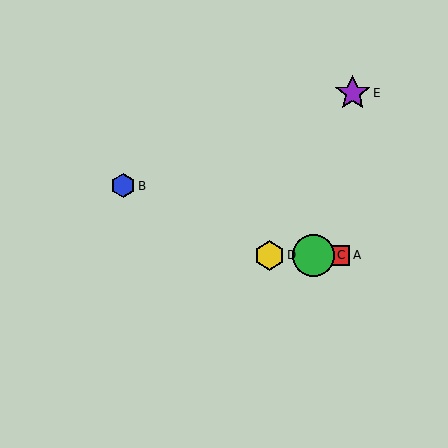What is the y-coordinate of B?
Object B is at y≈186.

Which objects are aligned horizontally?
Objects A, C, D are aligned horizontally.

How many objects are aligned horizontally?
3 objects (A, C, D) are aligned horizontally.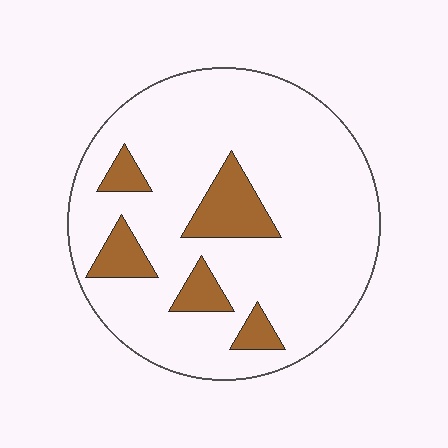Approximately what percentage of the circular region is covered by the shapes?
Approximately 15%.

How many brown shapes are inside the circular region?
5.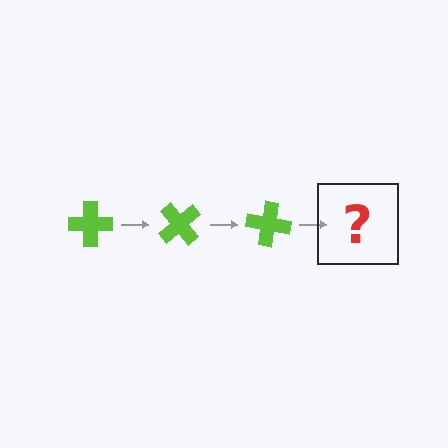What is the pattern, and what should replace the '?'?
The pattern is that the cross rotates 50 degrees each step. The '?' should be a lime cross rotated 150 degrees.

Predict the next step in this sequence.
The next step is a lime cross rotated 150 degrees.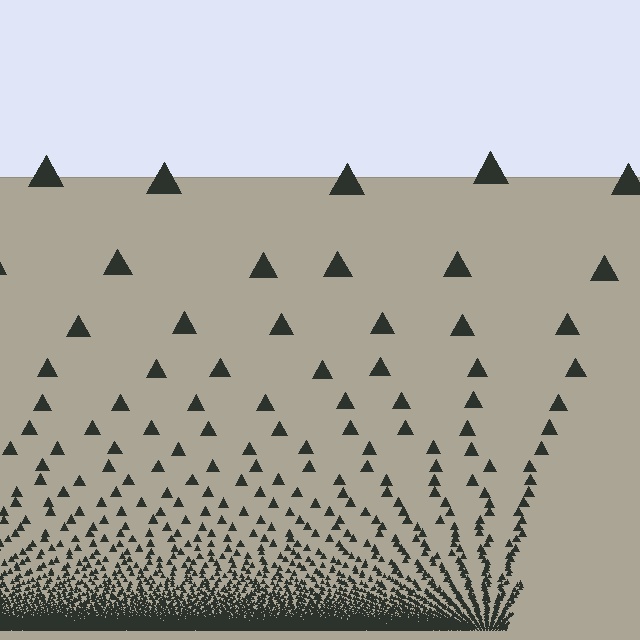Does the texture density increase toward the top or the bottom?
Density increases toward the bottom.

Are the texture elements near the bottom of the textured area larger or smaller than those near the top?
Smaller. The gradient is inverted — elements near the bottom are smaller and denser.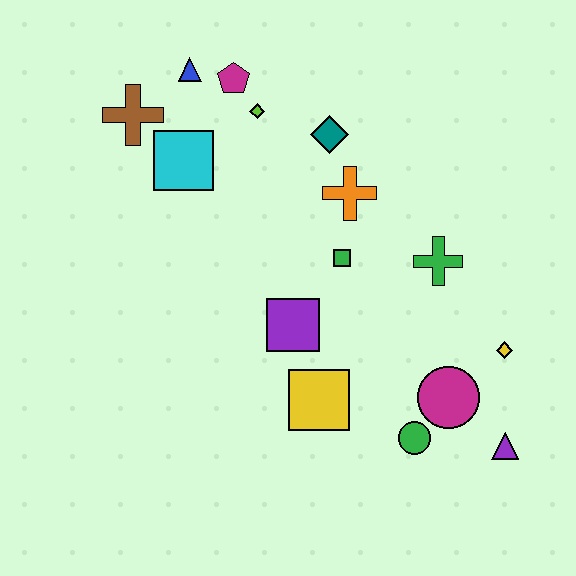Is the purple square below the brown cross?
Yes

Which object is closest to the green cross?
The green square is closest to the green cross.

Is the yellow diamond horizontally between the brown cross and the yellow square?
No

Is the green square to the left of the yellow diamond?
Yes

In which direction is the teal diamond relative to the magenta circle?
The teal diamond is above the magenta circle.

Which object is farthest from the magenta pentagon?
The purple triangle is farthest from the magenta pentagon.